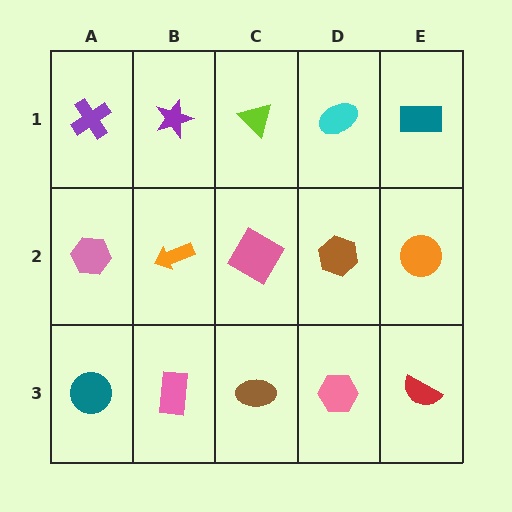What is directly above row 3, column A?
A pink hexagon.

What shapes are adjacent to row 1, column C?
A pink diamond (row 2, column C), a purple star (row 1, column B), a cyan ellipse (row 1, column D).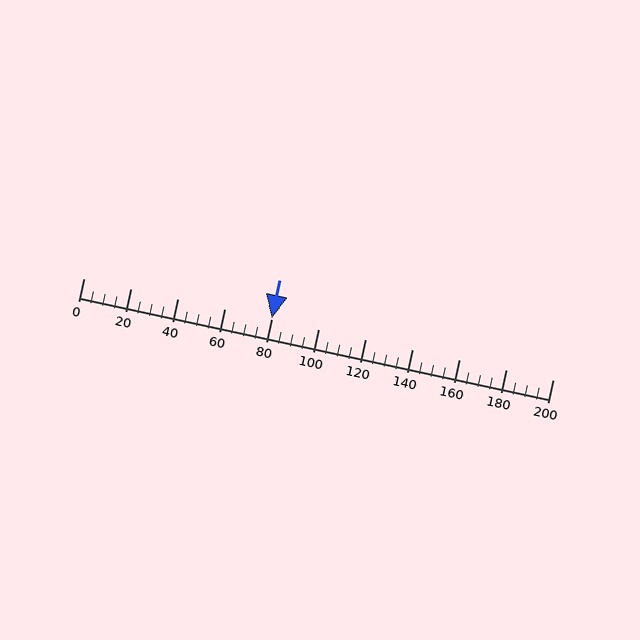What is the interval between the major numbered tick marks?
The major tick marks are spaced 20 units apart.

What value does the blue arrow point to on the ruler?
The blue arrow points to approximately 80.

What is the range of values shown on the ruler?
The ruler shows values from 0 to 200.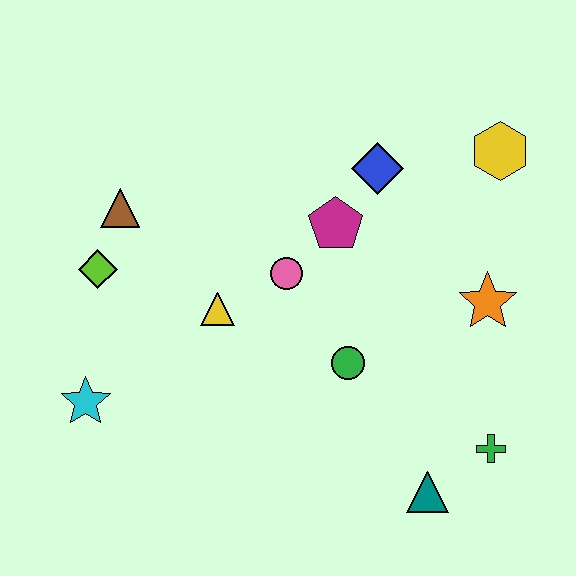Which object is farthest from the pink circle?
The green cross is farthest from the pink circle.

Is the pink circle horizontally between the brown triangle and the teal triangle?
Yes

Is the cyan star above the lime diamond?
No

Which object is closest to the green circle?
The pink circle is closest to the green circle.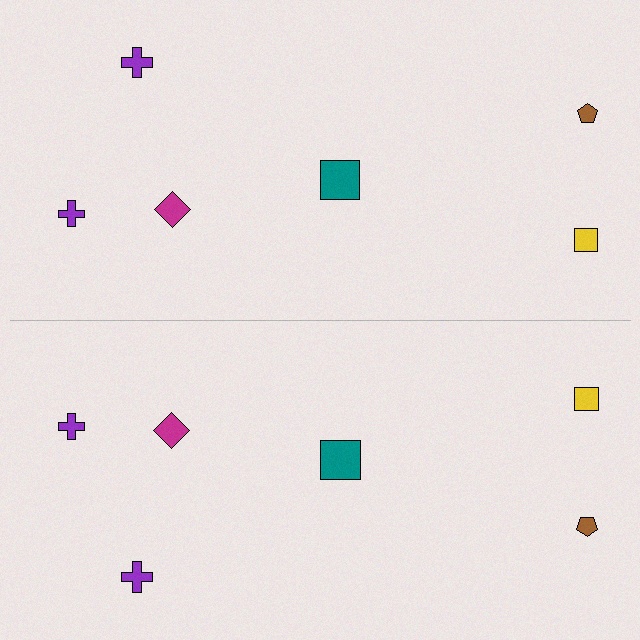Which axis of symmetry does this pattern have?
The pattern has a horizontal axis of symmetry running through the center of the image.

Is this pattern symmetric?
Yes, this pattern has bilateral (reflection) symmetry.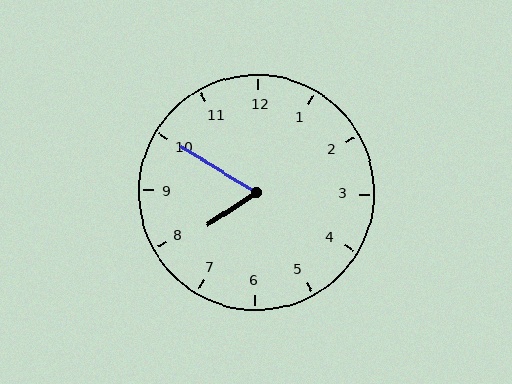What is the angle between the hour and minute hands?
Approximately 65 degrees.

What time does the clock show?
7:50.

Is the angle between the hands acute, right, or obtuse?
It is acute.